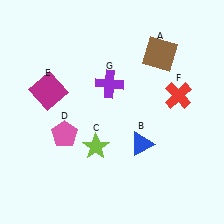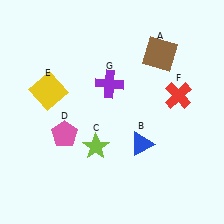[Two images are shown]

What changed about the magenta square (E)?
In Image 1, E is magenta. In Image 2, it changed to yellow.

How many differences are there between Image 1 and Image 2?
There is 1 difference between the two images.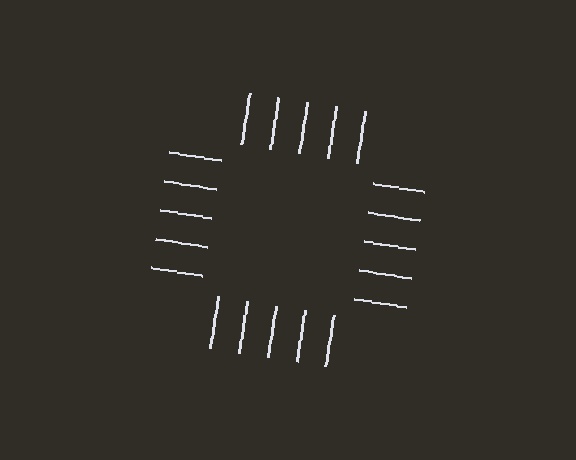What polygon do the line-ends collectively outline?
An illusory square — the line segments terminate on its edges but no continuous stroke is drawn.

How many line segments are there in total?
20 — 5 along each of the 4 edges.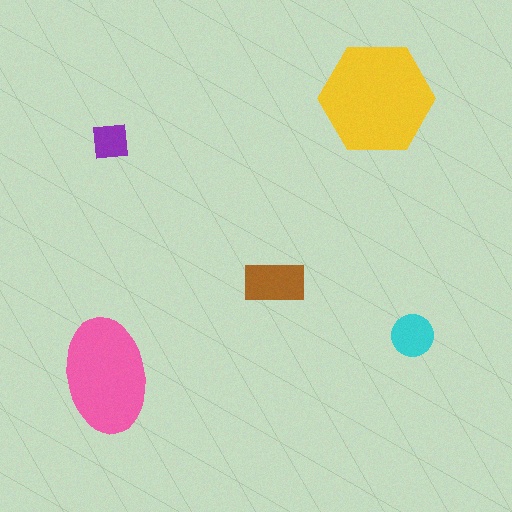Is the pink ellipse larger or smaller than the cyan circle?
Larger.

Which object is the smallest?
The purple square.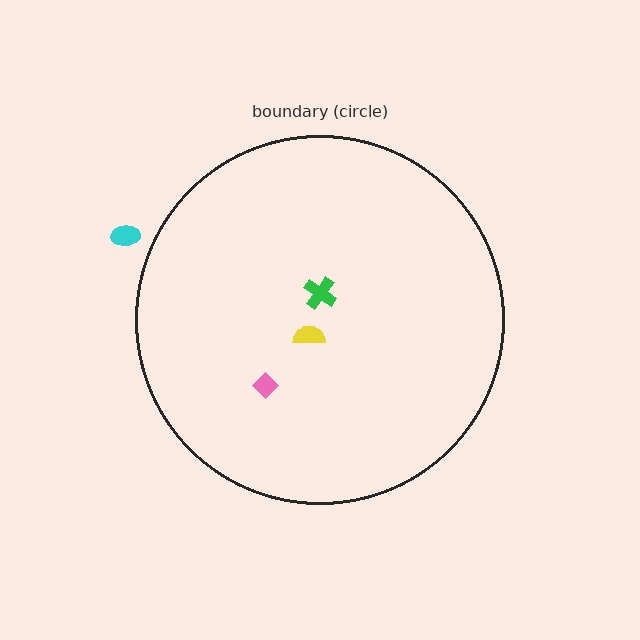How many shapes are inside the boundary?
3 inside, 1 outside.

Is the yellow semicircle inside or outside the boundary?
Inside.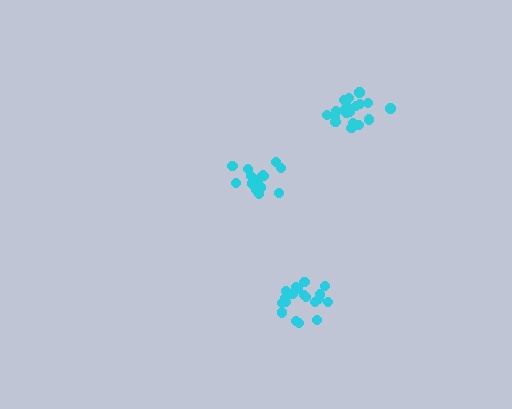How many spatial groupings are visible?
There are 3 spatial groupings.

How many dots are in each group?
Group 1: 19 dots, Group 2: 15 dots, Group 3: 19 dots (53 total).